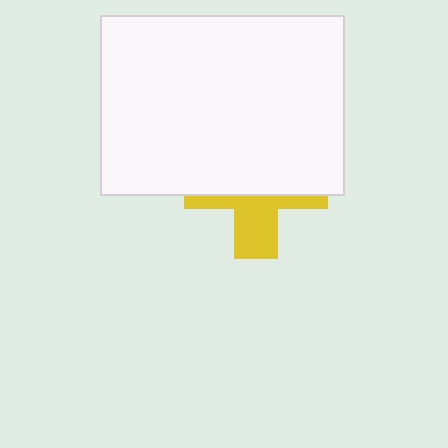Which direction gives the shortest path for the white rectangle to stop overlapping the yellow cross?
Moving up gives the shortest separation.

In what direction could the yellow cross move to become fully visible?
The yellow cross could move down. That would shift it out from behind the white rectangle entirely.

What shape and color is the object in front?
The object in front is a white rectangle.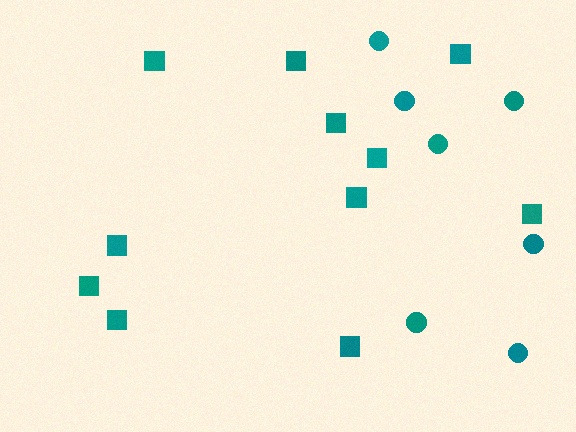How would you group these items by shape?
There are 2 groups: one group of squares (11) and one group of circles (7).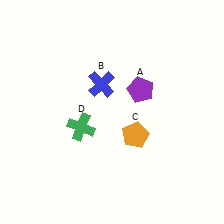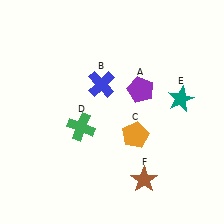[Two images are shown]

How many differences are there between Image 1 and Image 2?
There are 2 differences between the two images.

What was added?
A teal star (E), a brown star (F) were added in Image 2.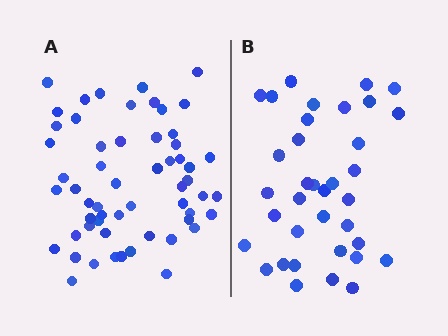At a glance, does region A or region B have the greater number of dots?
Region A (the left region) has more dots.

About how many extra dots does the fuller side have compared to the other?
Region A has approximately 20 more dots than region B.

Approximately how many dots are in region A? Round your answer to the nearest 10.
About 60 dots. (The exact count is 57, which rounds to 60.)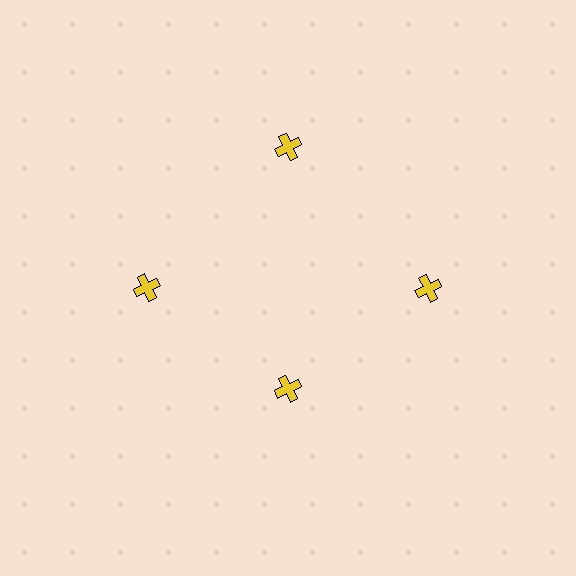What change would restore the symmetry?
The symmetry would be restored by moving it outward, back onto the ring so that all 4 crosses sit at equal angles and equal distance from the center.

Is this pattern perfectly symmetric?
No. The 4 yellow crosses are arranged in a ring, but one element near the 6 o'clock position is pulled inward toward the center, breaking the 4-fold rotational symmetry.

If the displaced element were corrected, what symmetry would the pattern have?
It would have 4-fold rotational symmetry — the pattern would map onto itself every 90 degrees.